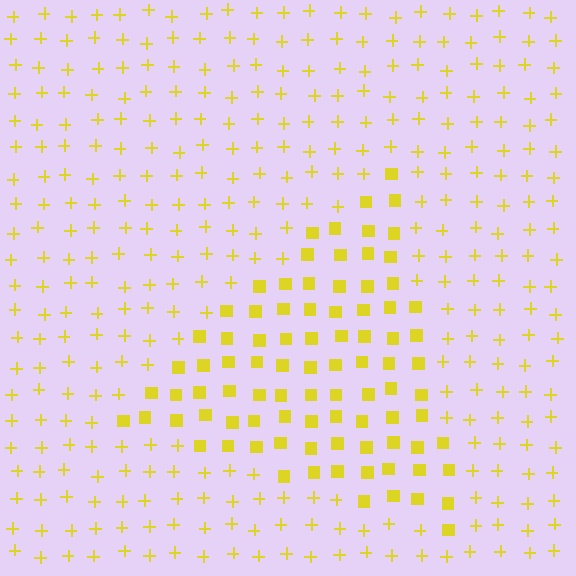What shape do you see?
I see a triangle.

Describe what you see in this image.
The image is filled with small yellow elements arranged in a uniform grid. A triangle-shaped region contains squares, while the surrounding area contains plus signs. The boundary is defined purely by the change in element shape.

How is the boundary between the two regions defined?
The boundary is defined by a change in element shape: squares inside vs. plus signs outside. All elements share the same color and spacing.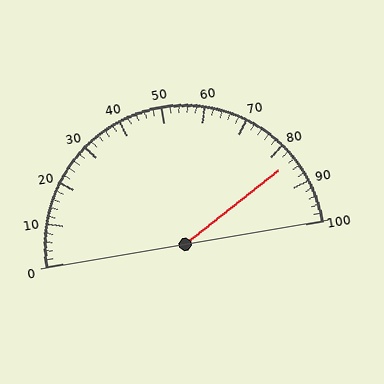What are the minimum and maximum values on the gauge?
The gauge ranges from 0 to 100.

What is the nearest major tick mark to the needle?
The nearest major tick mark is 80.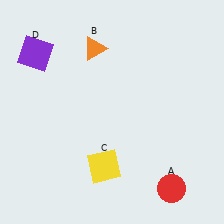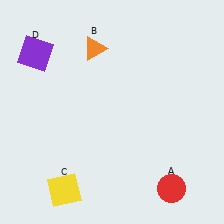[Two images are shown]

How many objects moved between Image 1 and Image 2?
1 object moved between the two images.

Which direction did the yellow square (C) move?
The yellow square (C) moved left.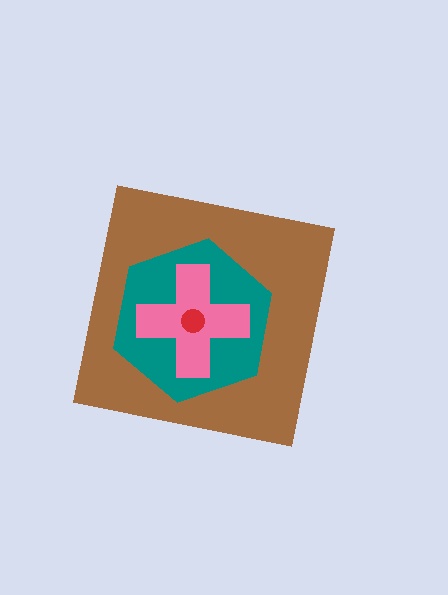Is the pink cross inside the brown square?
Yes.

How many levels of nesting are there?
4.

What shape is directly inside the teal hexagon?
The pink cross.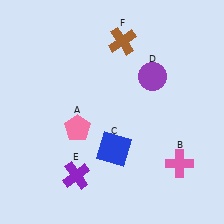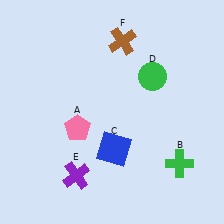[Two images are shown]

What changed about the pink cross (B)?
In Image 1, B is pink. In Image 2, it changed to green.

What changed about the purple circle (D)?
In Image 1, D is purple. In Image 2, it changed to green.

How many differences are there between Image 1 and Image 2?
There are 2 differences between the two images.